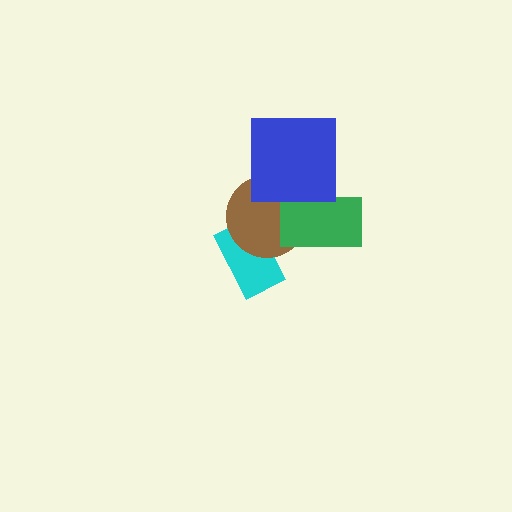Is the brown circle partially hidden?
Yes, it is partially covered by another shape.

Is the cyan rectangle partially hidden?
Yes, it is partially covered by another shape.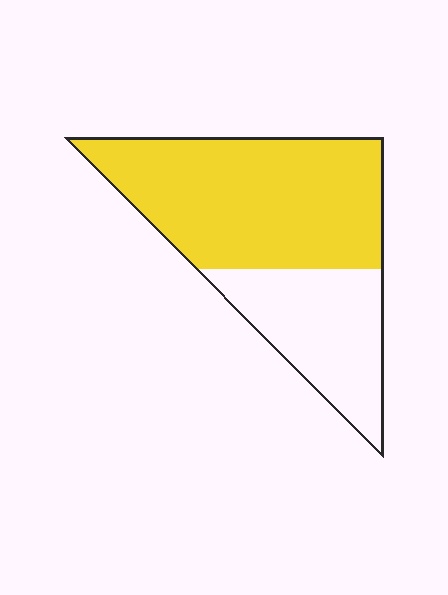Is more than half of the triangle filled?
Yes.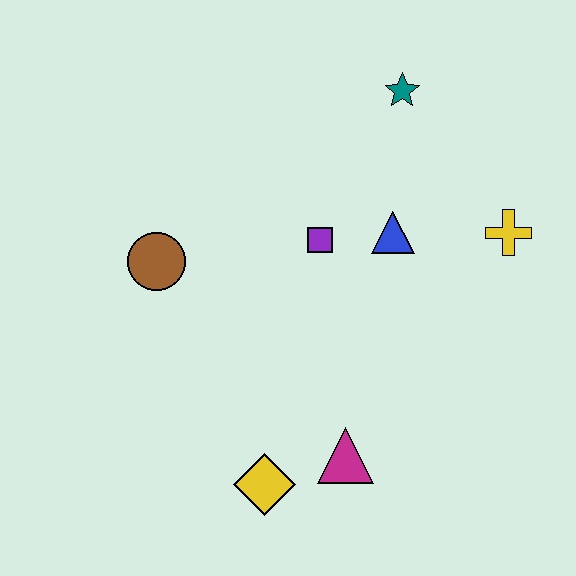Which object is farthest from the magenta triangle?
The teal star is farthest from the magenta triangle.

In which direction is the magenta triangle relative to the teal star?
The magenta triangle is below the teal star.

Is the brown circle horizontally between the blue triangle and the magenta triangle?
No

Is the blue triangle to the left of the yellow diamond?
No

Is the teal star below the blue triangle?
No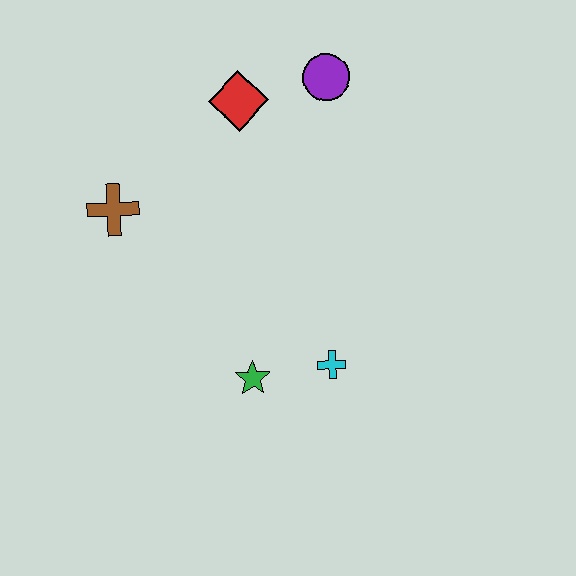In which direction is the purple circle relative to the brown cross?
The purple circle is to the right of the brown cross.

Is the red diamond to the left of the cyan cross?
Yes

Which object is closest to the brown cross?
The red diamond is closest to the brown cross.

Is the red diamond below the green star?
No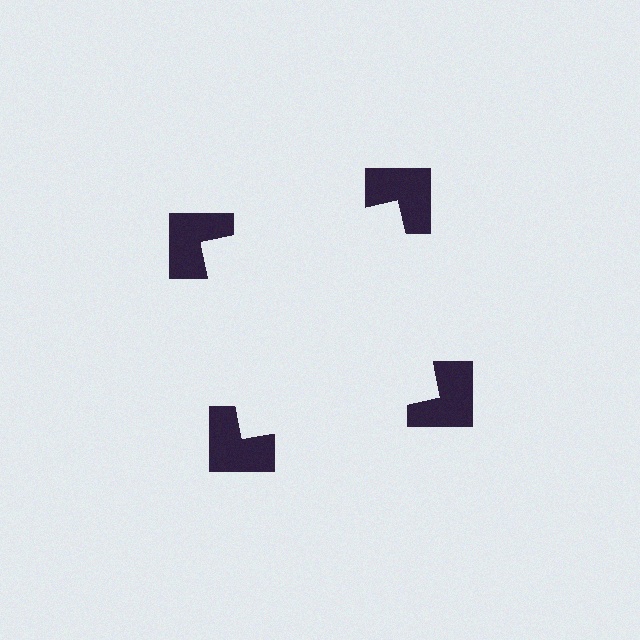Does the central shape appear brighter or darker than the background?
It typically appears slightly brighter than the background, even though no actual brightness change is drawn.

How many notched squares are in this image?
There are 4 — one at each vertex of the illusory square.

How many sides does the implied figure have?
4 sides.